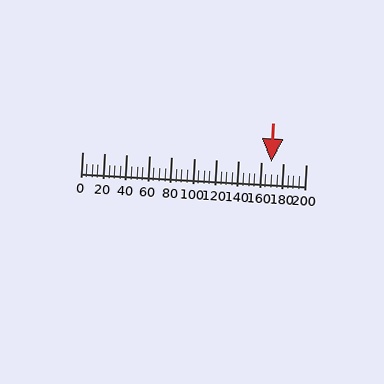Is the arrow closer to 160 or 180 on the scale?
The arrow is closer to 160.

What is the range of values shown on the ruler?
The ruler shows values from 0 to 200.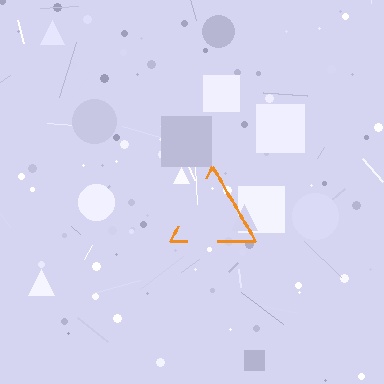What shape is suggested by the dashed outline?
The dashed outline suggests a triangle.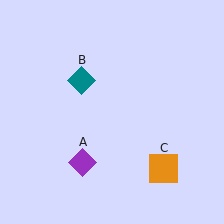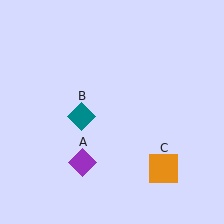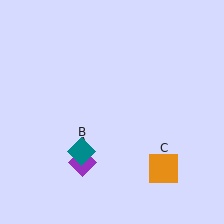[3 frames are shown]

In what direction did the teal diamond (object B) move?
The teal diamond (object B) moved down.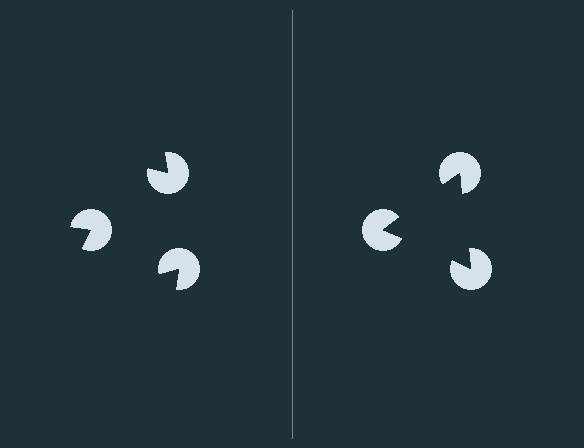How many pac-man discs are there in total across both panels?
6 — 3 on each side.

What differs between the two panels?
The pac-man discs are positioned identically on both sides; only the wedge orientations differ. On the right they align to a triangle; on the left they are misaligned.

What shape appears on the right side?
An illusory triangle.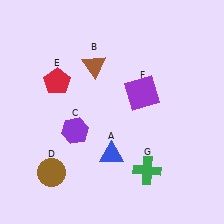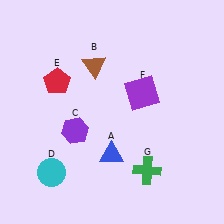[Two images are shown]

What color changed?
The circle (D) changed from brown in Image 1 to cyan in Image 2.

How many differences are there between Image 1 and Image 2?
There is 1 difference between the two images.